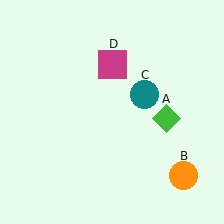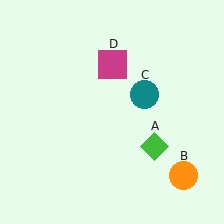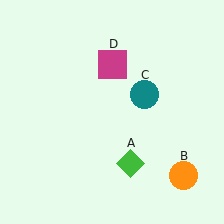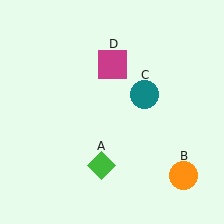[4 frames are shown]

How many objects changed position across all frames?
1 object changed position: green diamond (object A).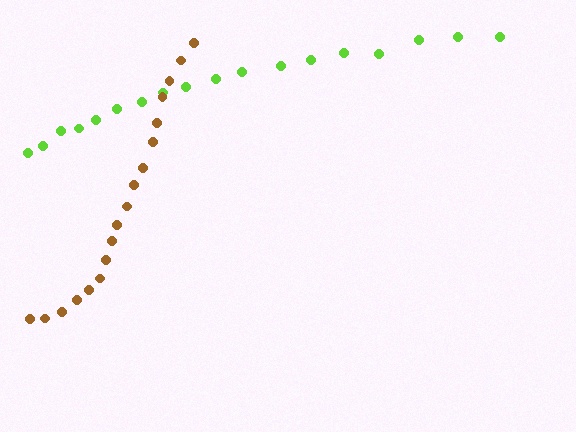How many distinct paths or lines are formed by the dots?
There are 2 distinct paths.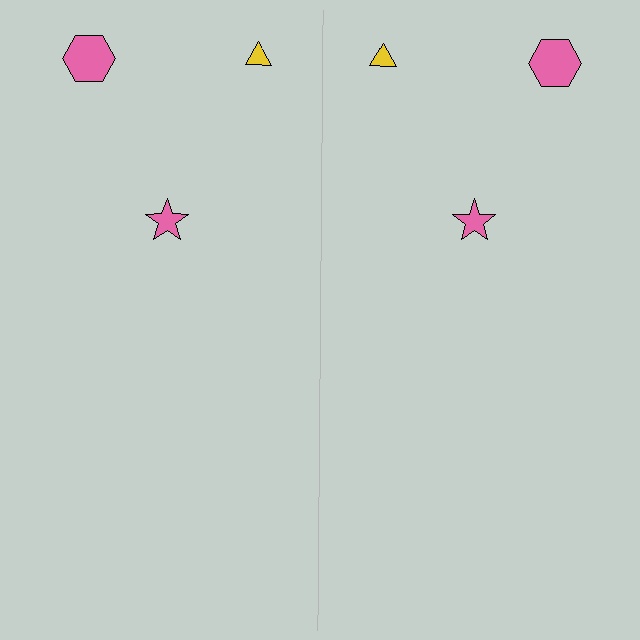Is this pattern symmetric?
Yes, this pattern has bilateral (reflection) symmetry.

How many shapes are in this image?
There are 6 shapes in this image.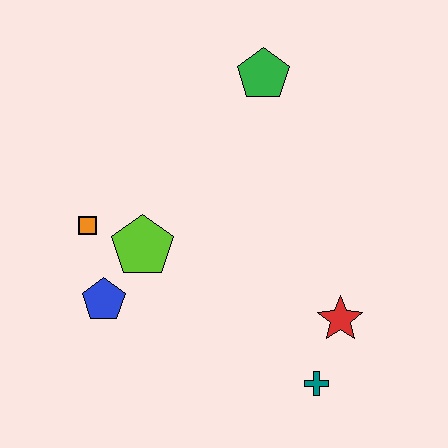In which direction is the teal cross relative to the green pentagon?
The teal cross is below the green pentagon.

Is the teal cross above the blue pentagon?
No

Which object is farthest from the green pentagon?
The teal cross is farthest from the green pentagon.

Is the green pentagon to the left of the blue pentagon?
No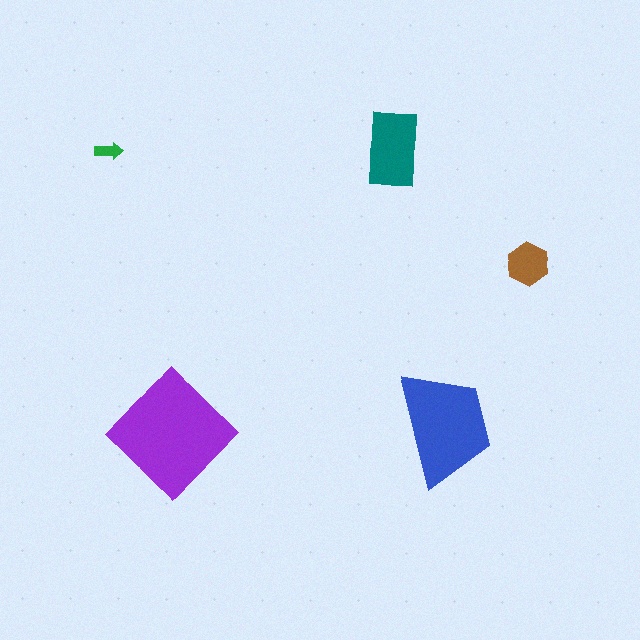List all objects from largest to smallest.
The purple diamond, the blue trapezoid, the teal rectangle, the brown hexagon, the green arrow.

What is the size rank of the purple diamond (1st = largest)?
1st.